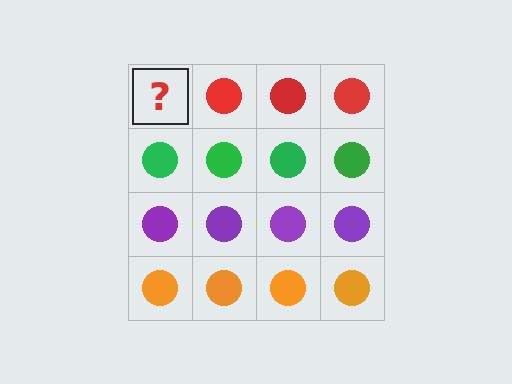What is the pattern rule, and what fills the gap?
The rule is that each row has a consistent color. The gap should be filled with a red circle.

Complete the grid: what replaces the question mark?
The question mark should be replaced with a red circle.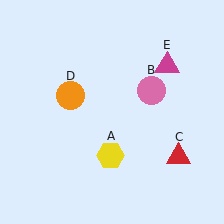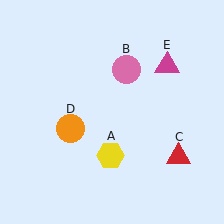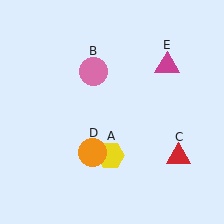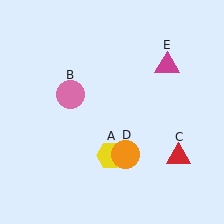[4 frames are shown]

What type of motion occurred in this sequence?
The pink circle (object B), orange circle (object D) rotated counterclockwise around the center of the scene.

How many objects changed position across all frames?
2 objects changed position: pink circle (object B), orange circle (object D).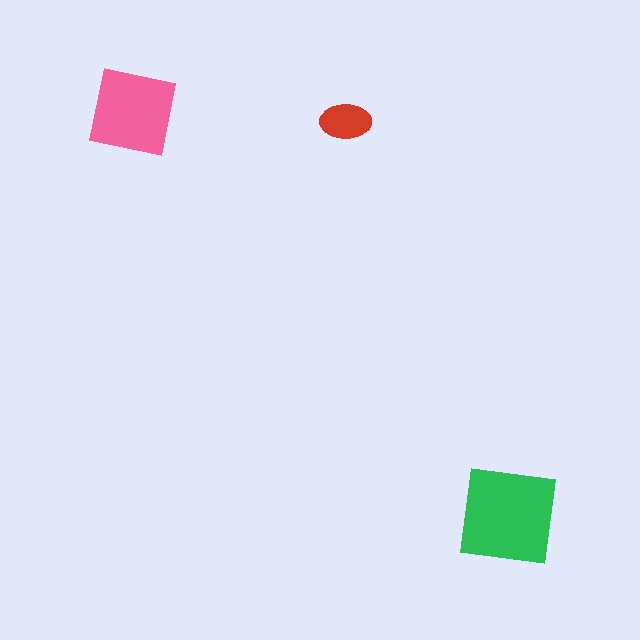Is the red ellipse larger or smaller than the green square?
Smaller.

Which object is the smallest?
The red ellipse.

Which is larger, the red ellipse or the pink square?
The pink square.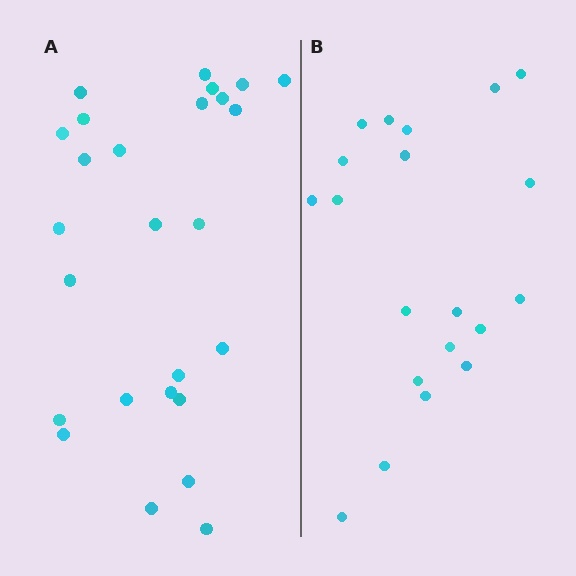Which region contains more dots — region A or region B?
Region A (the left region) has more dots.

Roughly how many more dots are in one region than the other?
Region A has about 6 more dots than region B.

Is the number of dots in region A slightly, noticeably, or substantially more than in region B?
Region A has noticeably more, but not dramatically so. The ratio is roughly 1.3 to 1.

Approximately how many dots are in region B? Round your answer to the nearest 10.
About 20 dots.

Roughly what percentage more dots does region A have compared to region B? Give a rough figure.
About 30% more.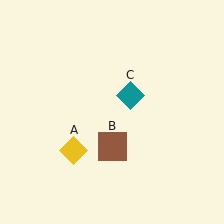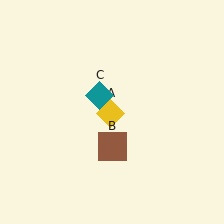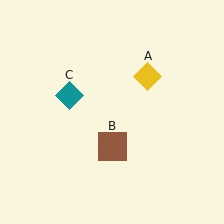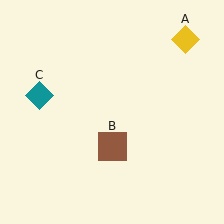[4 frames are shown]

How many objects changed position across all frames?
2 objects changed position: yellow diamond (object A), teal diamond (object C).